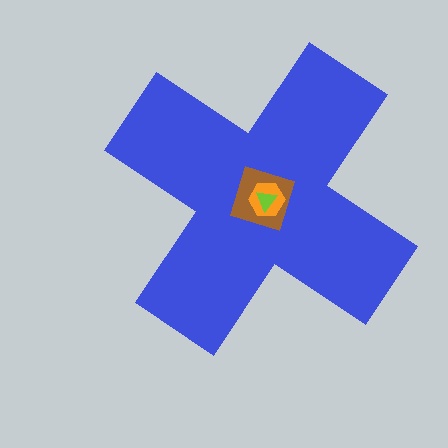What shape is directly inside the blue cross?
The brown square.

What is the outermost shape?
The blue cross.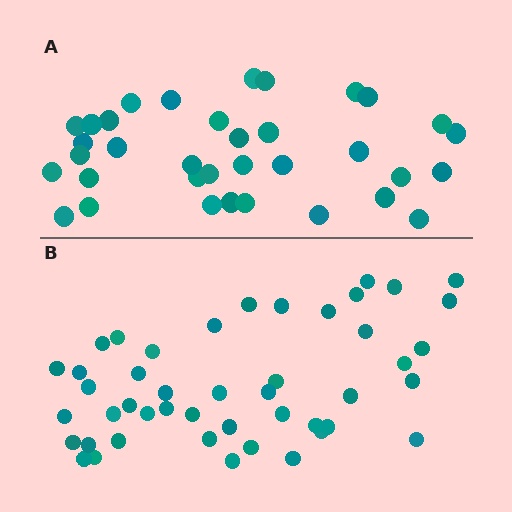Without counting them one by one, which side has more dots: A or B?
Region B (the bottom region) has more dots.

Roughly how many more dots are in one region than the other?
Region B has roughly 12 or so more dots than region A.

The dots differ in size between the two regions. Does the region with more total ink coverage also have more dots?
No. Region A has more total ink coverage because its dots are larger, but region B actually contains more individual dots. Total area can be misleading — the number of items is what matters here.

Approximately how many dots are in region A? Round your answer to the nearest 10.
About 40 dots. (The exact count is 35, which rounds to 40.)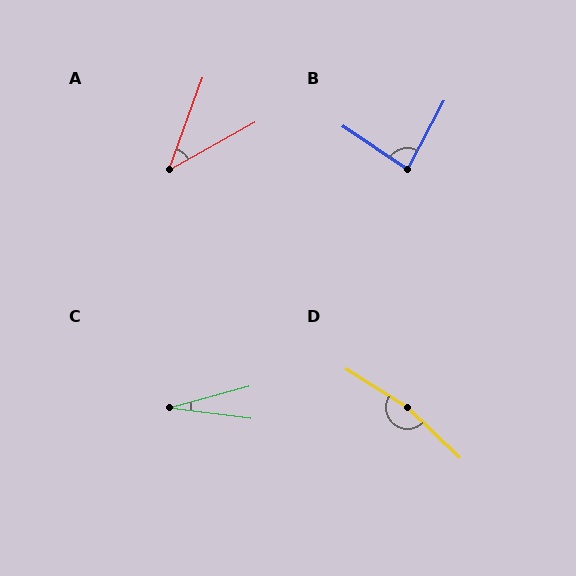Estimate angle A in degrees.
Approximately 41 degrees.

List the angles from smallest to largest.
C (23°), A (41°), B (84°), D (168°).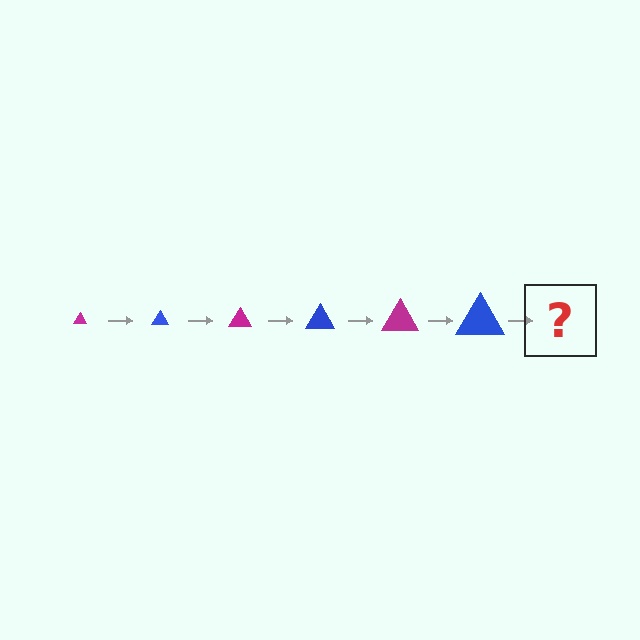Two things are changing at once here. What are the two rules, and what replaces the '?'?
The two rules are that the triangle grows larger each step and the color cycles through magenta and blue. The '?' should be a magenta triangle, larger than the previous one.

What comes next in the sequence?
The next element should be a magenta triangle, larger than the previous one.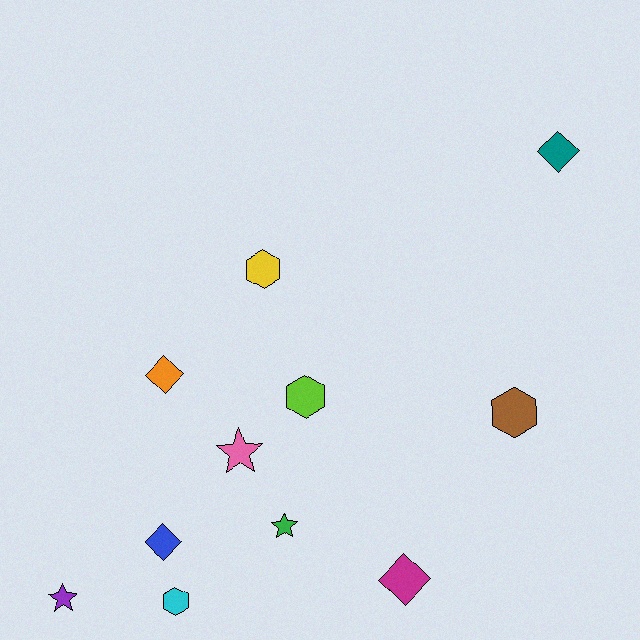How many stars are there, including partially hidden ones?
There are 3 stars.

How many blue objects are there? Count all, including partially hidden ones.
There is 1 blue object.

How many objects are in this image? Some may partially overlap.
There are 11 objects.